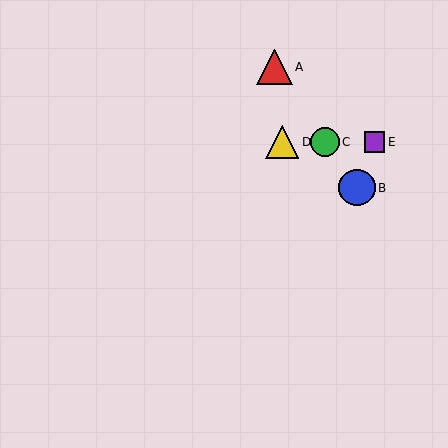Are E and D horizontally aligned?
Yes, both are at y≈142.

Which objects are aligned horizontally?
Objects C, D, E are aligned horizontally.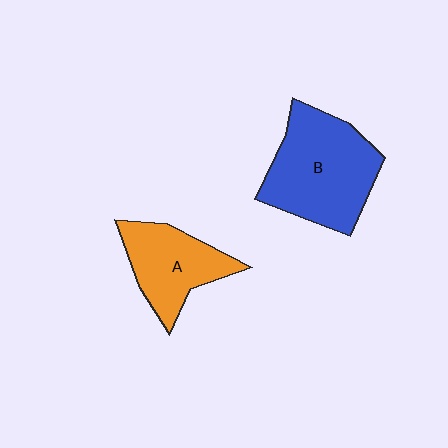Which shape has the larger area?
Shape B (blue).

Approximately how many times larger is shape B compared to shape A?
Approximately 1.5 times.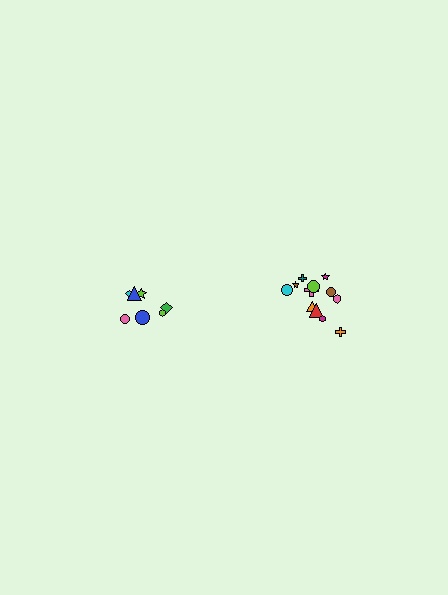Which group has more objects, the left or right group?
The right group.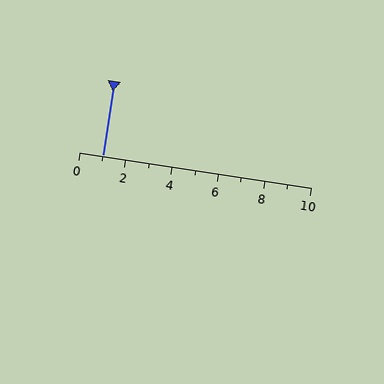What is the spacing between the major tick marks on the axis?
The major ticks are spaced 2 apart.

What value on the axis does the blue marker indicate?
The marker indicates approximately 1.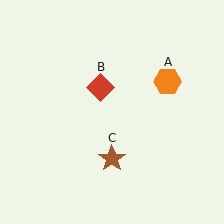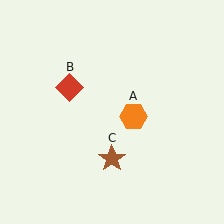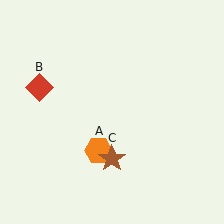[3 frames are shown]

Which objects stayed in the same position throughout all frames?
Brown star (object C) remained stationary.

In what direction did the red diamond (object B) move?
The red diamond (object B) moved left.